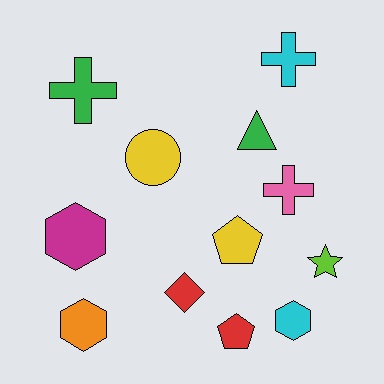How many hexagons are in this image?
There are 3 hexagons.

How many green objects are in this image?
There are 2 green objects.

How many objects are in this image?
There are 12 objects.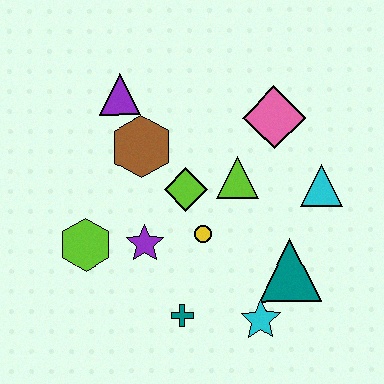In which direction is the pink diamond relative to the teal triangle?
The pink diamond is above the teal triangle.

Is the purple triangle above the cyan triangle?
Yes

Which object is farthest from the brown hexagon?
The cyan star is farthest from the brown hexagon.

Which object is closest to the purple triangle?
The brown hexagon is closest to the purple triangle.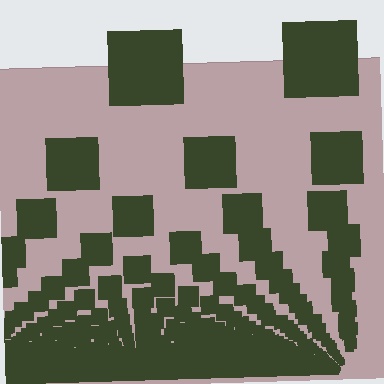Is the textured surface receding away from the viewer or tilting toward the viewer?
The surface appears to tilt toward the viewer. Texture elements get larger and sparser toward the top.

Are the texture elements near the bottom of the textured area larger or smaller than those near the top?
Smaller. The gradient is inverted — elements near the bottom are smaller and denser.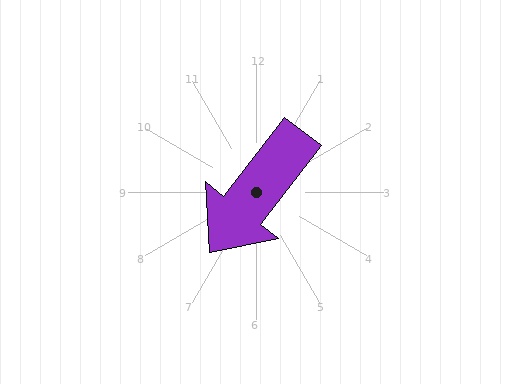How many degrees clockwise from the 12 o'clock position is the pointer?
Approximately 218 degrees.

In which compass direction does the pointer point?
Southwest.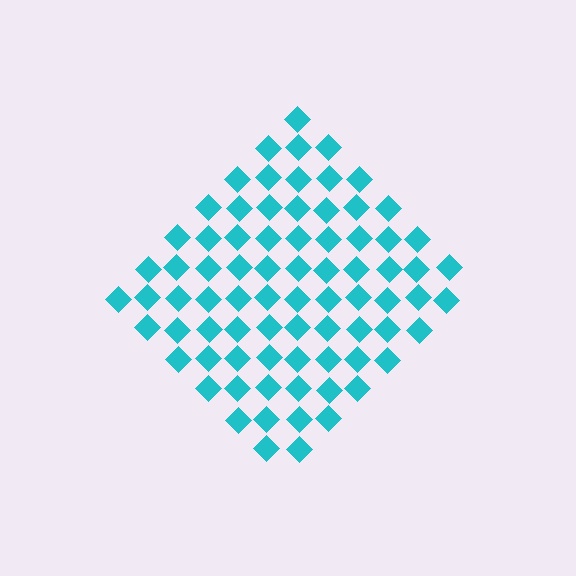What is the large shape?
The large shape is a diamond.